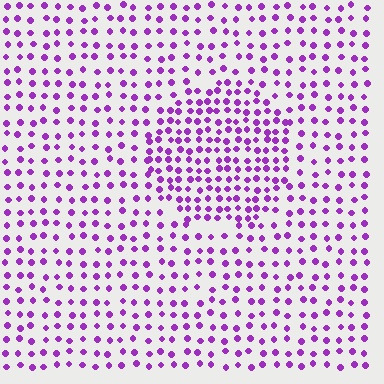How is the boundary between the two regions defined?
The boundary is defined by a change in element density (approximately 1.8x ratio). All elements are the same color, size, and shape.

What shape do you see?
I see a circle.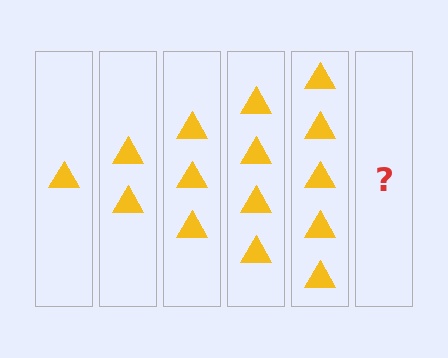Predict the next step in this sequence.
The next step is 6 triangles.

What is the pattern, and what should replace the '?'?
The pattern is that each step adds one more triangle. The '?' should be 6 triangles.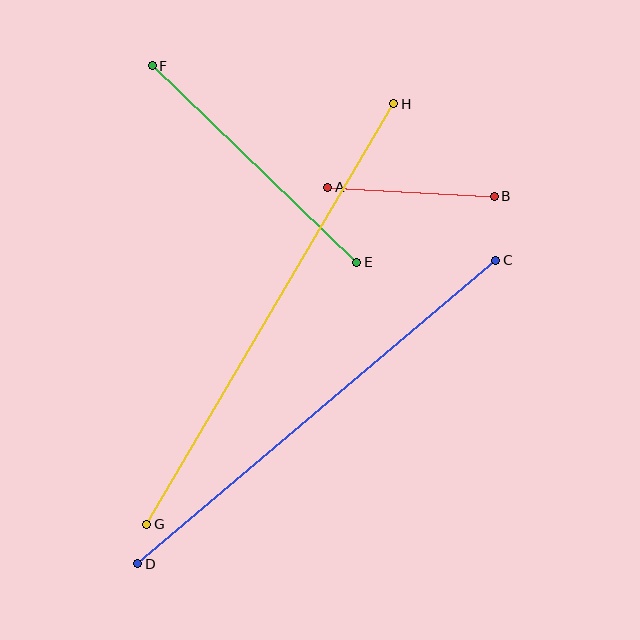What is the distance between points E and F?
The distance is approximately 284 pixels.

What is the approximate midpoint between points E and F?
The midpoint is at approximately (254, 164) pixels.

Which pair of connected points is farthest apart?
Points G and H are farthest apart.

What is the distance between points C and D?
The distance is approximately 469 pixels.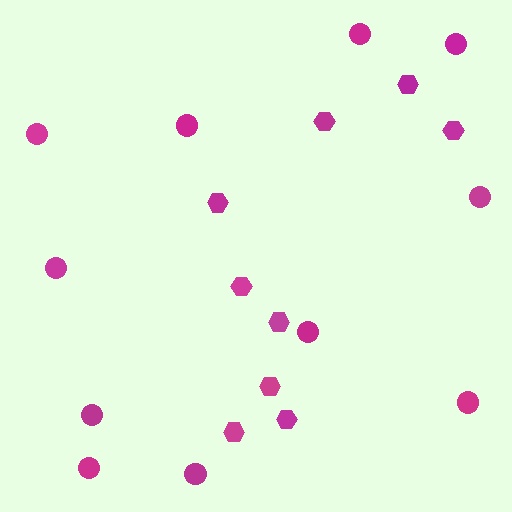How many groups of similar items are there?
There are 2 groups: one group of hexagons (9) and one group of circles (11).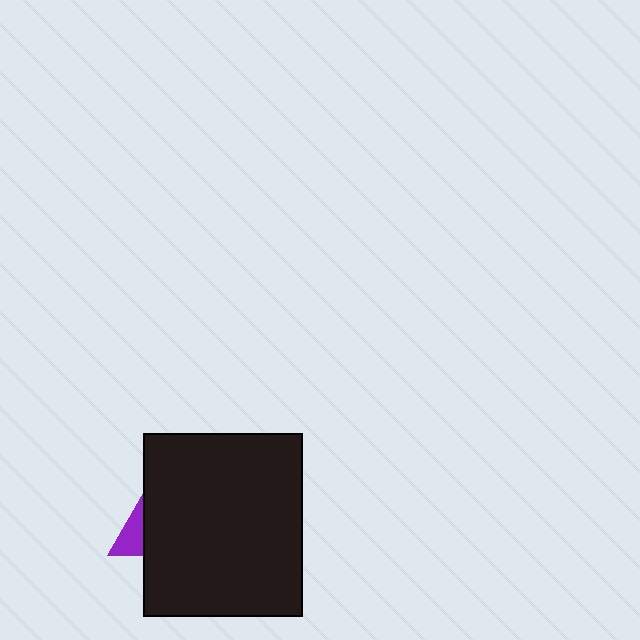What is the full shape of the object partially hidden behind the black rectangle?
The partially hidden object is a purple triangle.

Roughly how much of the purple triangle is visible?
A small part of it is visible (roughly 33%).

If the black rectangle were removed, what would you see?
You would see the complete purple triangle.